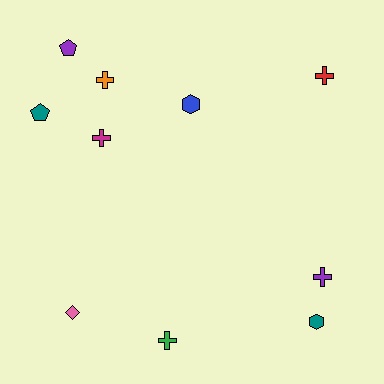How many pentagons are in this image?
There are 2 pentagons.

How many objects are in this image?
There are 10 objects.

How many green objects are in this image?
There is 1 green object.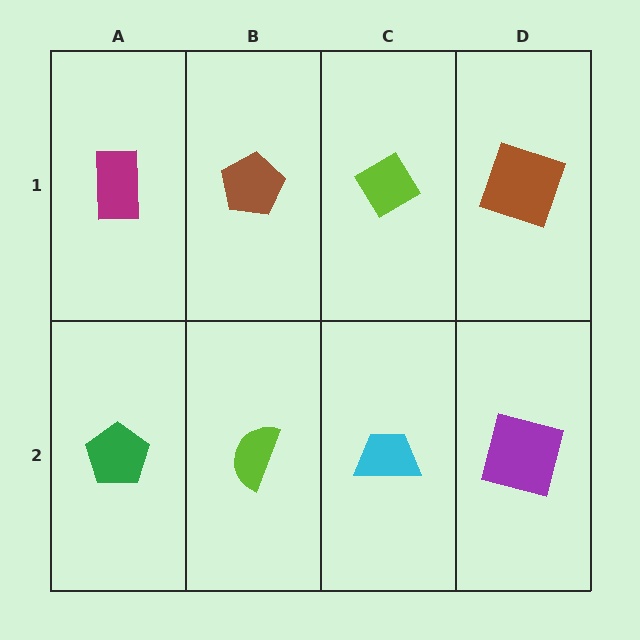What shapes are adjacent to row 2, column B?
A brown pentagon (row 1, column B), a green pentagon (row 2, column A), a cyan trapezoid (row 2, column C).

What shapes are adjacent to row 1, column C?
A cyan trapezoid (row 2, column C), a brown pentagon (row 1, column B), a brown square (row 1, column D).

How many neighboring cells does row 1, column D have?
2.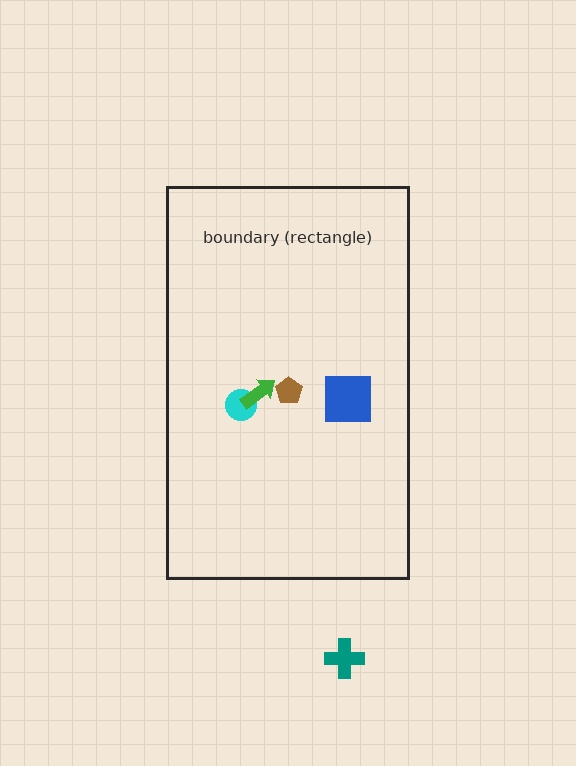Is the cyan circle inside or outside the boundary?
Inside.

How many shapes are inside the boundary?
4 inside, 1 outside.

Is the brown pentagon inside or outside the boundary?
Inside.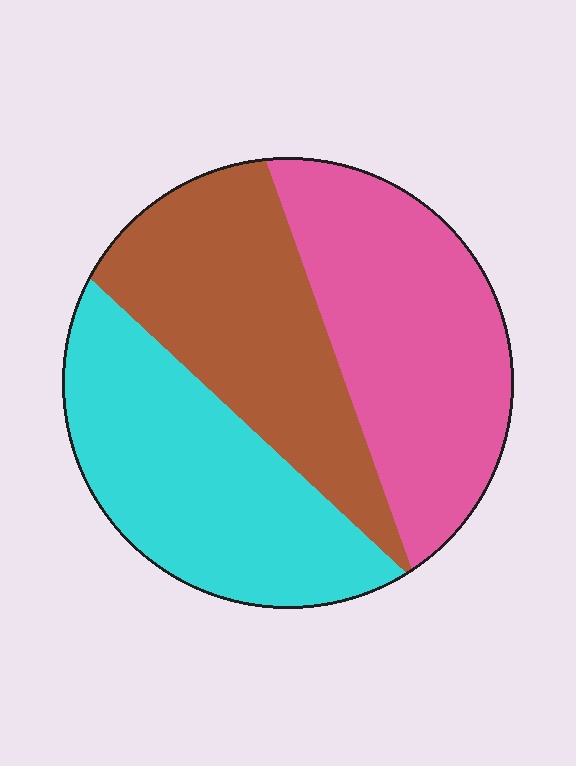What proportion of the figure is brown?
Brown covers 31% of the figure.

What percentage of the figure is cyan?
Cyan covers 34% of the figure.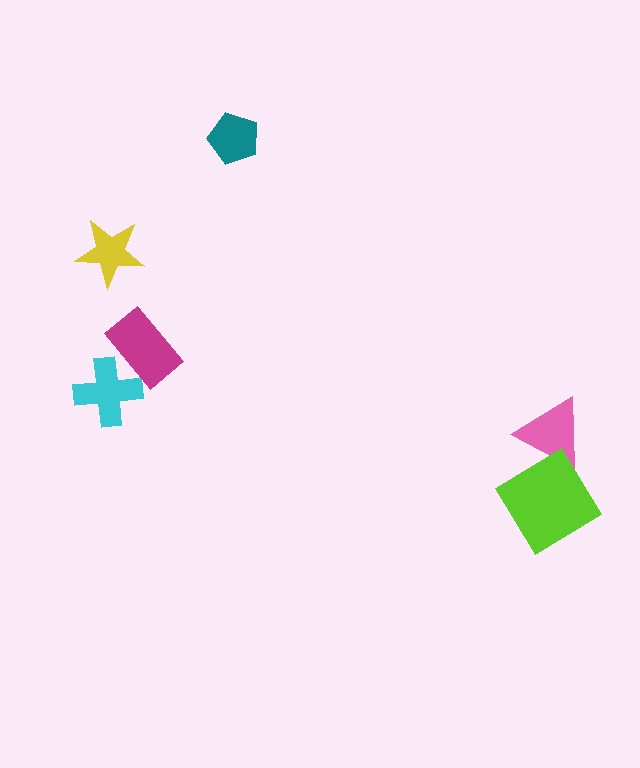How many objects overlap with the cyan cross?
1 object overlaps with the cyan cross.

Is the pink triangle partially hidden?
Yes, it is partially covered by another shape.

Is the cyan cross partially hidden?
Yes, it is partially covered by another shape.